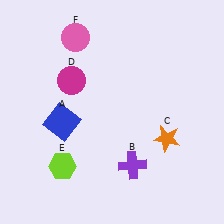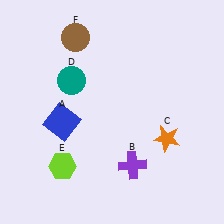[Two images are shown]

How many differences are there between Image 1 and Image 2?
There are 2 differences between the two images.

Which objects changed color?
D changed from magenta to teal. F changed from pink to brown.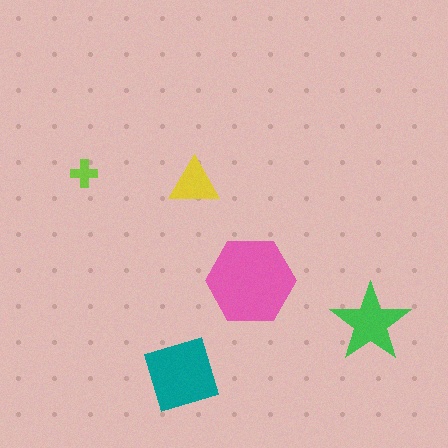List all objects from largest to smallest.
The pink hexagon, the teal square, the green star, the yellow triangle, the lime cross.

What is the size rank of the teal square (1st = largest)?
2nd.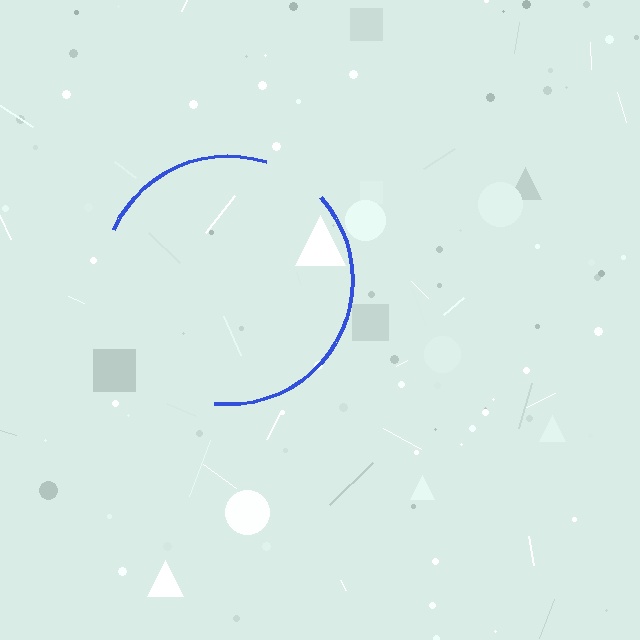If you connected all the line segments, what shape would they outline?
They would outline a circle.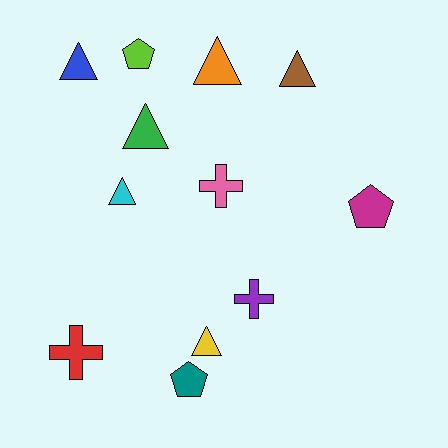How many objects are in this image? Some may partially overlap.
There are 12 objects.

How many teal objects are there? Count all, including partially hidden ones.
There is 1 teal object.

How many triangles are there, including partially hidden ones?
There are 6 triangles.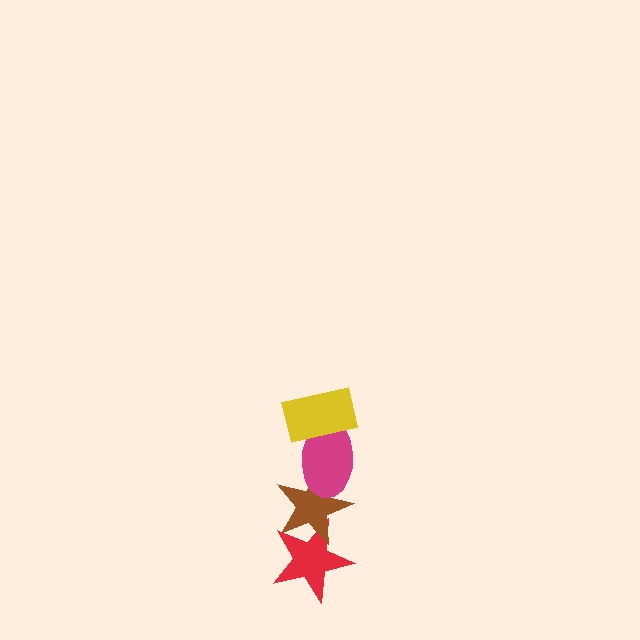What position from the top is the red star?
The red star is 4th from the top.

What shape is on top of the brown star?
The magenta ellipse is on top of the brown star.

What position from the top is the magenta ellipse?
The magenta ellipse is 2nd from the top.